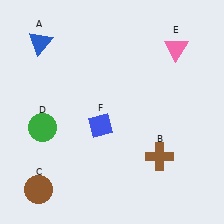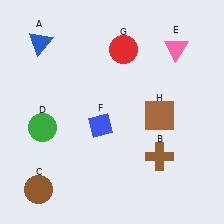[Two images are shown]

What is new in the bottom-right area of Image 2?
A brown square (H) was added in the bottom-right area of Image 2.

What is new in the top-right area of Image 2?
A red circle (G) was added in the top-right area of Image 2.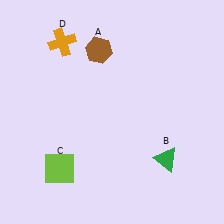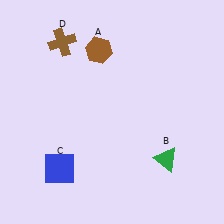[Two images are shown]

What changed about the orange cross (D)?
In Image 1, D is orange. In Image 2, it changed to brown.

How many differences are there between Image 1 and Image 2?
There are 2 differences between the two images.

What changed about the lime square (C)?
In Image 1, C is lime. In Image 2, it changed to blue.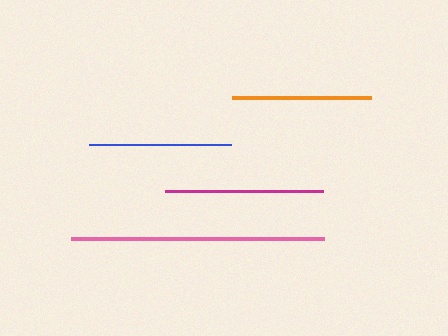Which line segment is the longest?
The pink line is the longest at approximately 254 pixels.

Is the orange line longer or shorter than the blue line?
The blue line is longer than the orange line.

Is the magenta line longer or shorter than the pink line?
The pink line is longer than the magenta line.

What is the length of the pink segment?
The pink segment is approximately 254 pixels long.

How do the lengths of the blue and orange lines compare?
The blue and orange lines are approximately the same length.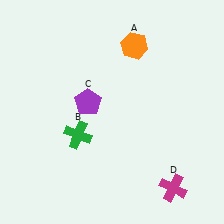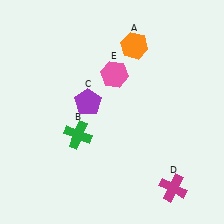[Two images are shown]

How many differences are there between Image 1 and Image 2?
There is 1 difference between the two images.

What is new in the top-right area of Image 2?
A pink hexagon (E) was added in the top-right area of Image 2.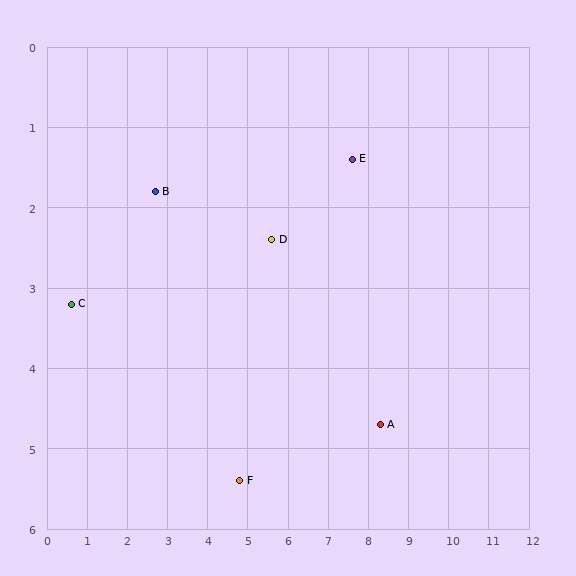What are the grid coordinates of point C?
Point C is at approximately (0.6, 3.2).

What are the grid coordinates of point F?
Point F is at approximately (4.8, 5.4).